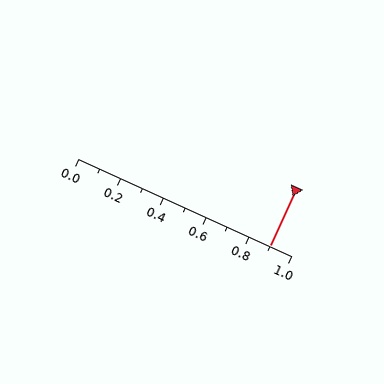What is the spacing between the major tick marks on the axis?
The major ticks are spaced 0.2 apart.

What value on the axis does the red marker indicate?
The marker indicates approximately 0.9.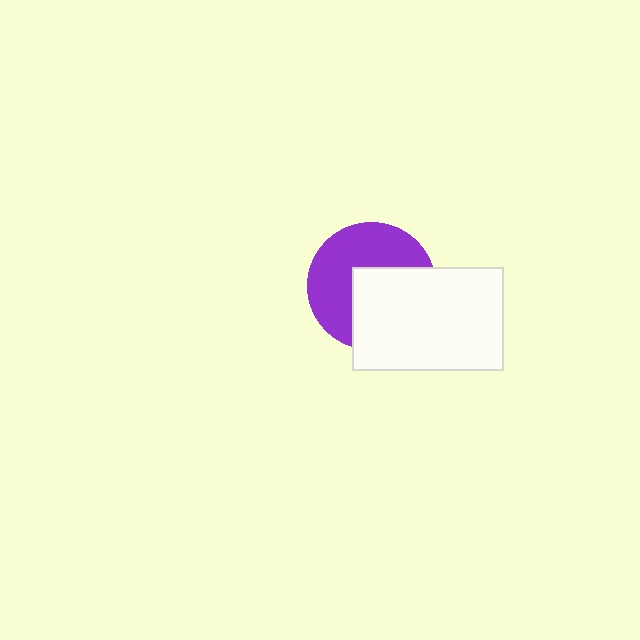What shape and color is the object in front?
The object in front is a white rectangle.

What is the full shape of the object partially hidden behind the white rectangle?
The partially hidden object is a purple circle.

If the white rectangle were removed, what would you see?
You would see the complete purple circle.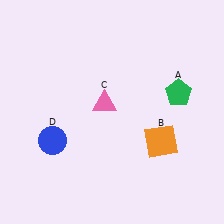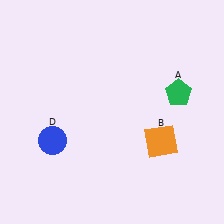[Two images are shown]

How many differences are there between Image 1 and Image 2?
There is 1 difference between the two images.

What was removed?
The pink triangle (C) was removed in Image 2.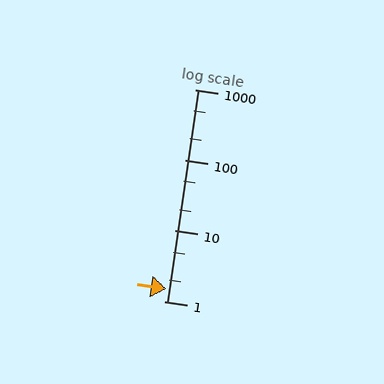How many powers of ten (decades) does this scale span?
The scale spans 3 decades, from 1 to 1000.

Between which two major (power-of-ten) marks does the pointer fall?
The pointer is between 1 and 10.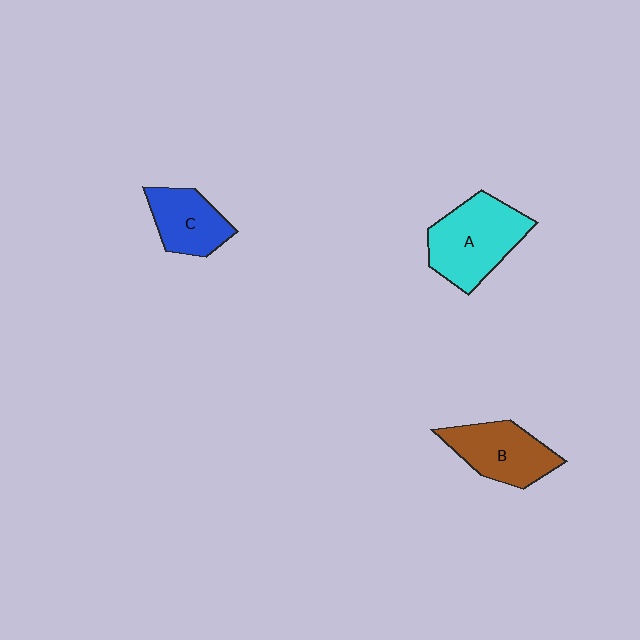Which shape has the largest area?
Shape A (cyan).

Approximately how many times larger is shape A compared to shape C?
Approximately 1.5 times.